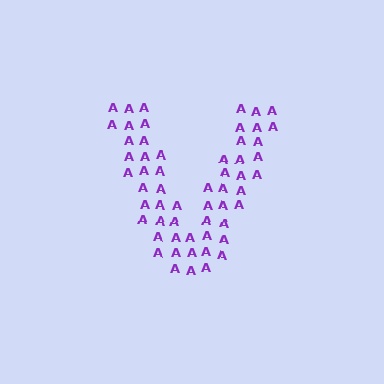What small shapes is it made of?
It is made of small letter A's.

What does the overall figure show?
The overall figure shows the letter V.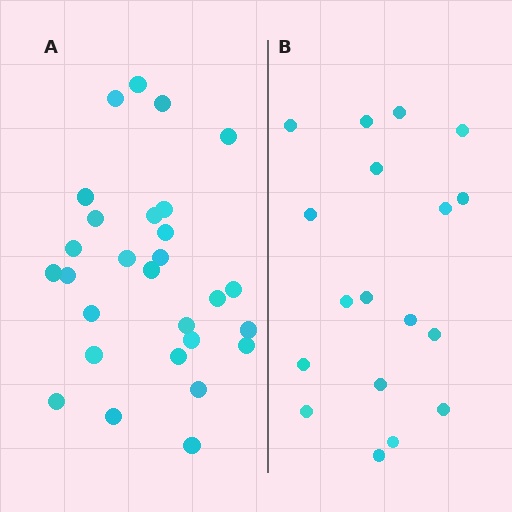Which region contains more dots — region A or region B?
Region A (the left region) has more dots.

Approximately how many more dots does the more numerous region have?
Region A has roughly 10 or so more dots than region B.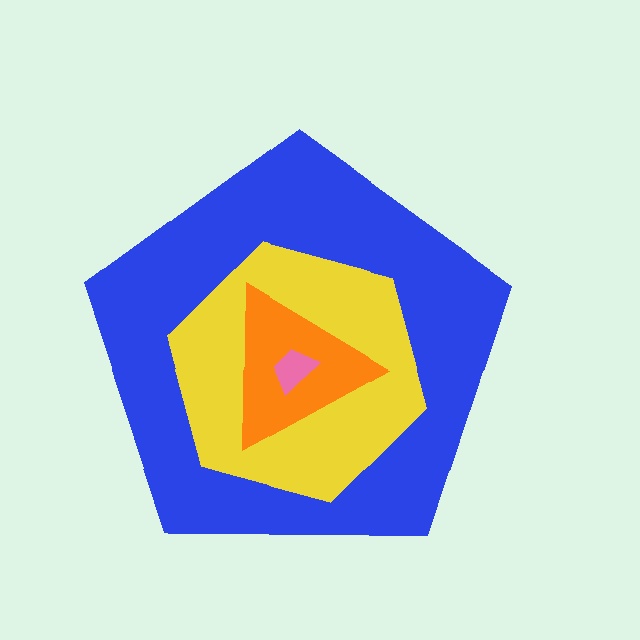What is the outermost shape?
The blue pentagon.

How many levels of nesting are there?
4.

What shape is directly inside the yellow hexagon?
The orange triangle.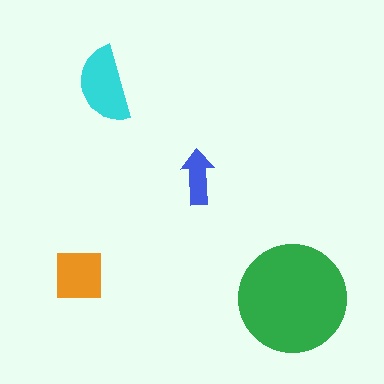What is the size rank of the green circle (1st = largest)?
1st.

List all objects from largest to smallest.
The green circle, the cyan semicircle, the orange square, the blue arrow.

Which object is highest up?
The cyan semicircle is topmost.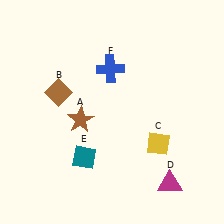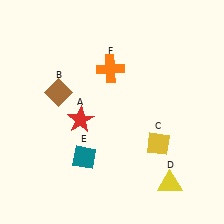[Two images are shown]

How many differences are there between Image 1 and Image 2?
There are 3 differences between the two images.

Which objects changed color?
A changed from brown to red. D changed from magenta to yellow. F changed from blue to orange.